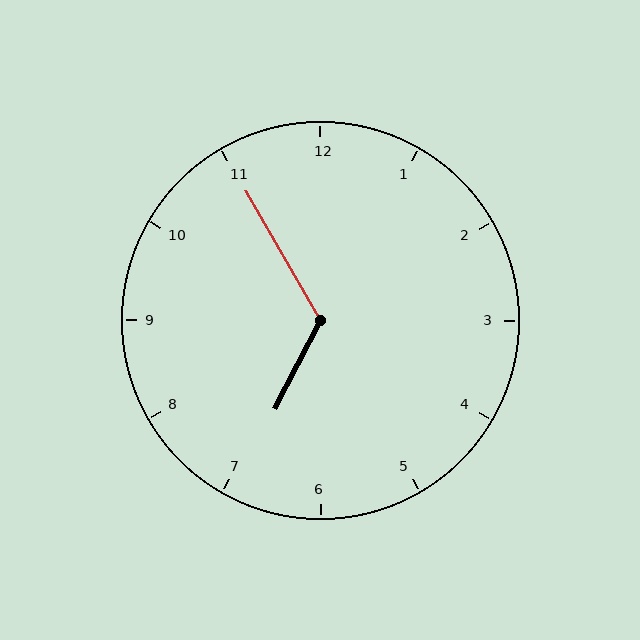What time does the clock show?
6:55.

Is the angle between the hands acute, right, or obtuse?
It is obtuse.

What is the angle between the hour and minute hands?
Approximately 122 degrees.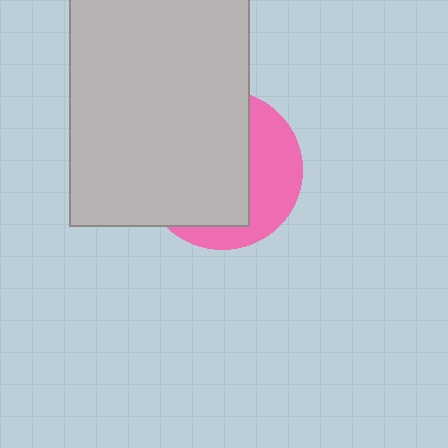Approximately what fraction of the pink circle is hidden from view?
Roughly 64% of the pink circle is hidden behind the light gray rectangle.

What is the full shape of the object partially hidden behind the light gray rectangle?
The partially hidden object is a pink circle.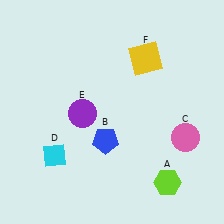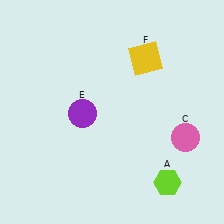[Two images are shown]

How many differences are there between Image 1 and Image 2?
There are 2 differences between the two images.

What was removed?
The cyan diamond (D), the blue pentagon (B) were removed in Image 2.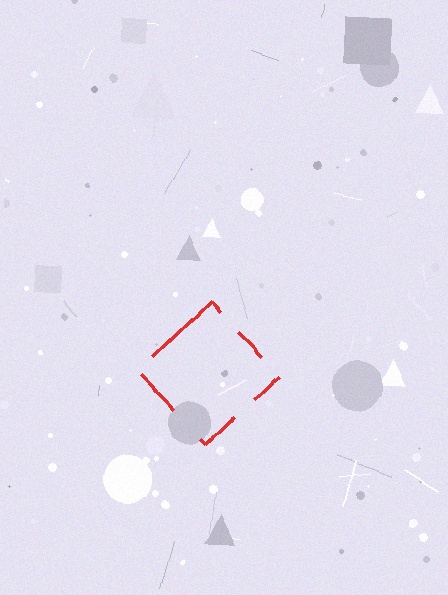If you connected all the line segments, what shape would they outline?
They would outline a diamond.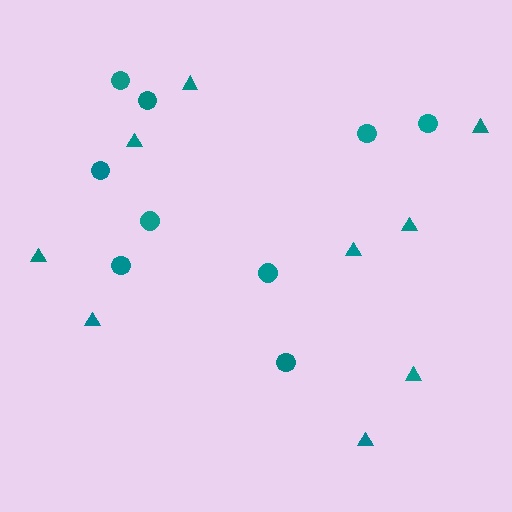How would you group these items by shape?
There are 2 groups: one group of triangles (9) and one group of circles (9).